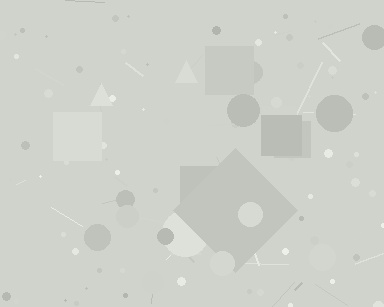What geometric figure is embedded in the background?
A diamond is embedded in the background.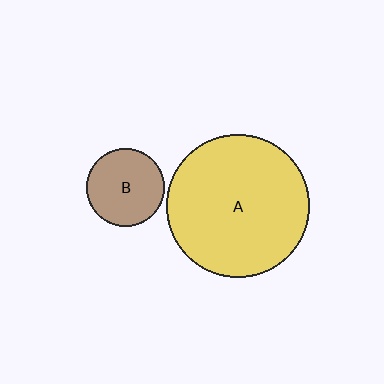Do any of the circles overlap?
No, none of the circles overlap.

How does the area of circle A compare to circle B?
Approximately 3.4 times.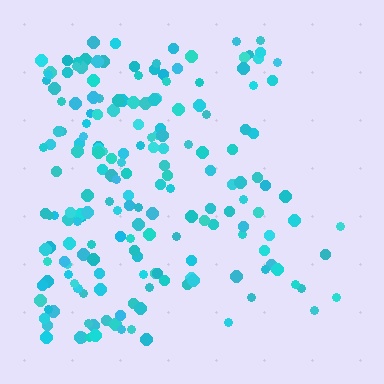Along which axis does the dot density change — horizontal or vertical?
Horizontal.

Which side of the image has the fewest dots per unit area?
The right.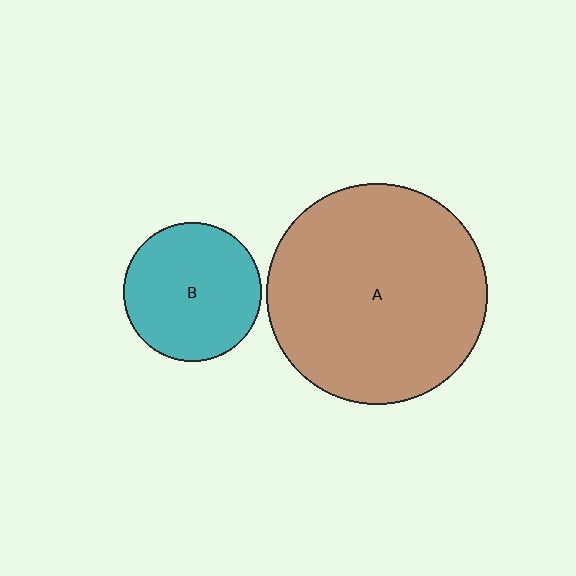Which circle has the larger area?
Circle A (brown).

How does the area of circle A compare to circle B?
Approximately 2.6 times.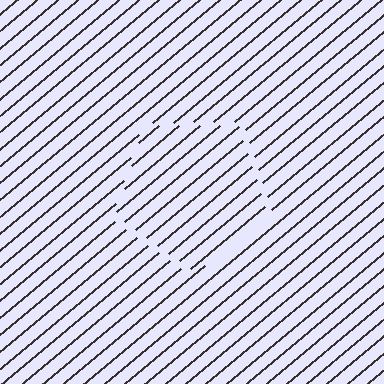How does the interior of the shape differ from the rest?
The interior of the shape contains the same grating, shifted by half a period — the contour is defined by the phase discontinuity where line-ends from the inner and outer gratings abut.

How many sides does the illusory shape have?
5 sides — the line-ends trace a pentagon.